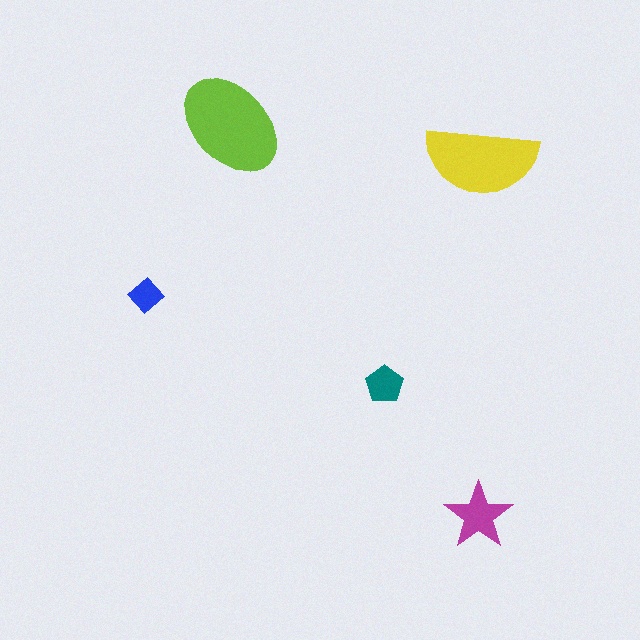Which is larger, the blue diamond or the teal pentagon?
The teal pentagon.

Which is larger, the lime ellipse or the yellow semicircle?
The lime ellipse.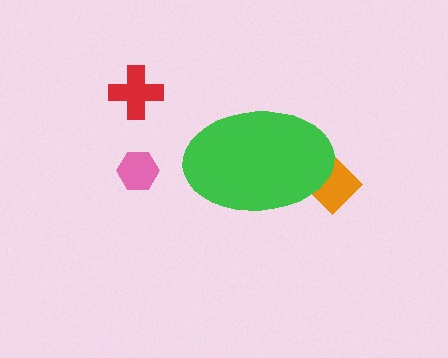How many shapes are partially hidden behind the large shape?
1 shape is partially hidden.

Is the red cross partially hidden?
No, the red cross is fully visible.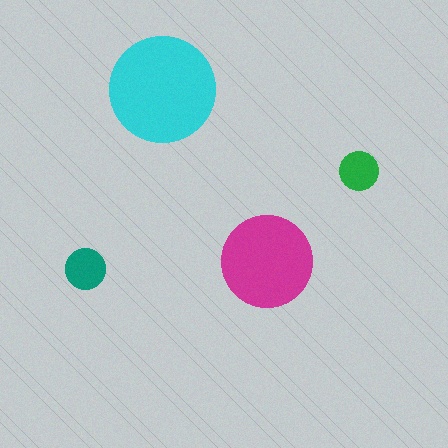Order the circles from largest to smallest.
the cyan one, the magenta one, the teal one, the green one.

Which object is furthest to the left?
The teal circle is leftmost.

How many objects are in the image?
There are 4 objects in the image.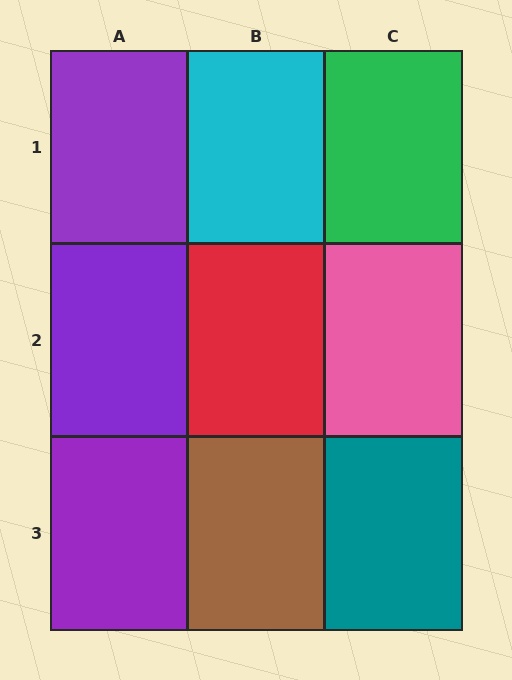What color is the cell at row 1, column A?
Purple.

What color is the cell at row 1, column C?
Green.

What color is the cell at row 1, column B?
Cyan.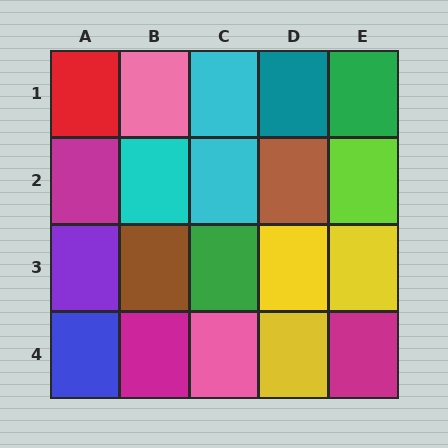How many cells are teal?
1 cell is teal.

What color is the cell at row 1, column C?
Cyan.